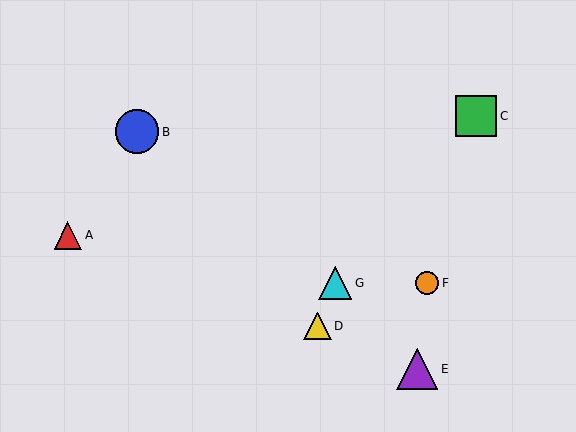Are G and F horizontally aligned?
Yes, both are at y≈283.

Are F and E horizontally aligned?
No, F is at y≈283 and E is at y≈369.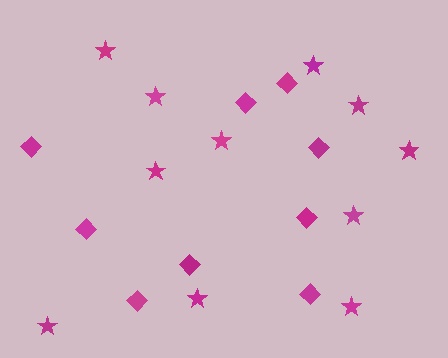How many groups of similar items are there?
There are 2 groups: one group of diamonds (9) and one group of stars (11).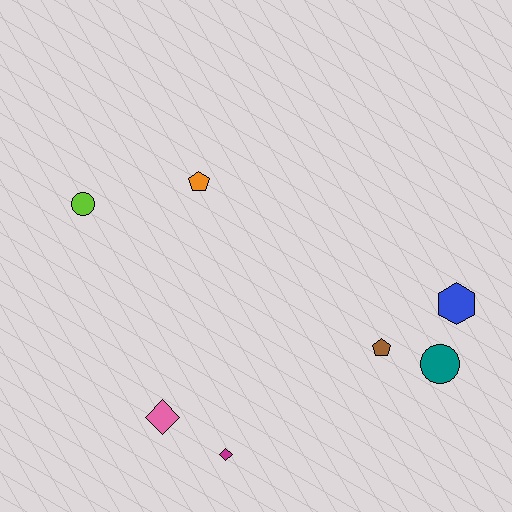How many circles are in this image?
There are 2 circles.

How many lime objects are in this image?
There is 1 lime object.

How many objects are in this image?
There are 7 objects.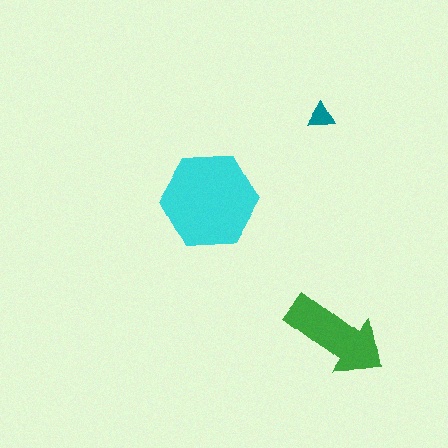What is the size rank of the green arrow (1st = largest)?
2nd.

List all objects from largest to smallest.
The cyan hexagon, the green arrow, the teal triangle.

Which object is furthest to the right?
The green arrow is rightmost.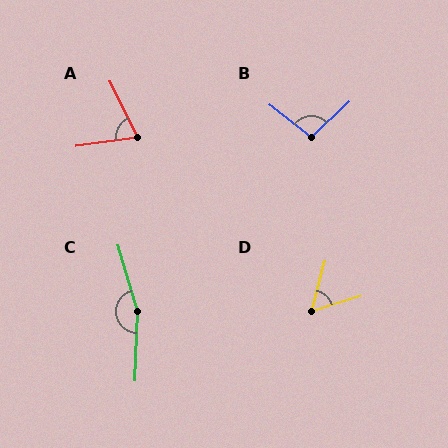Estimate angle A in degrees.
Approximately 72 degrees.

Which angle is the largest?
C, at approximately 162 degrees.